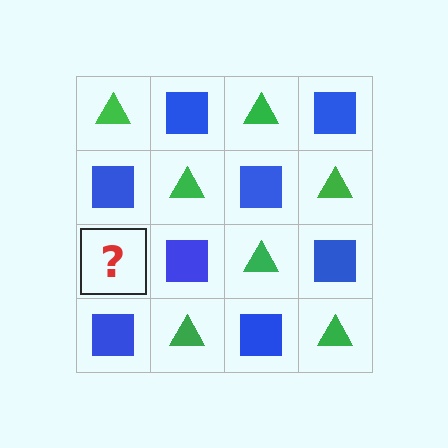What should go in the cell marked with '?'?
The missing cell should contain a green triangle.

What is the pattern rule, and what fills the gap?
The rule is that it alternates green triangle and blue square in a checkerboard pattern. The gap should be filled with a green triangle.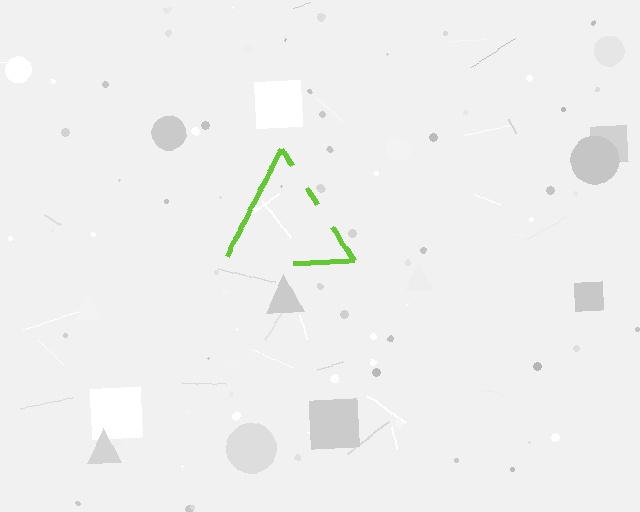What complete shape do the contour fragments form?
The contour fragments form a triangle.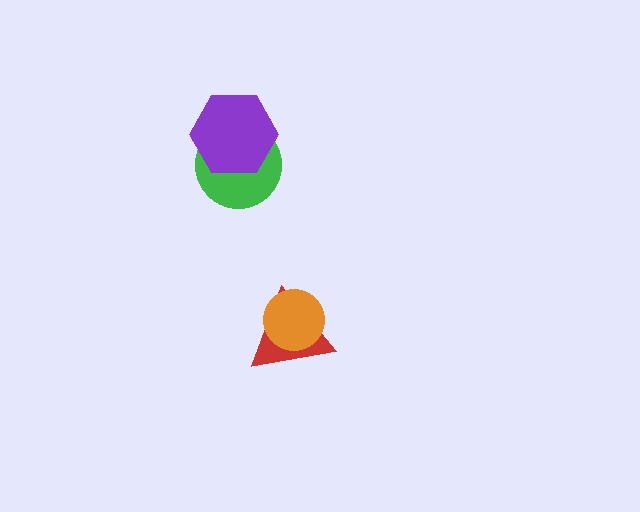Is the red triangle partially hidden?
Yes, it is partially covered by another shape.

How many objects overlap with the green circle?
1 object overlaps with the green circle.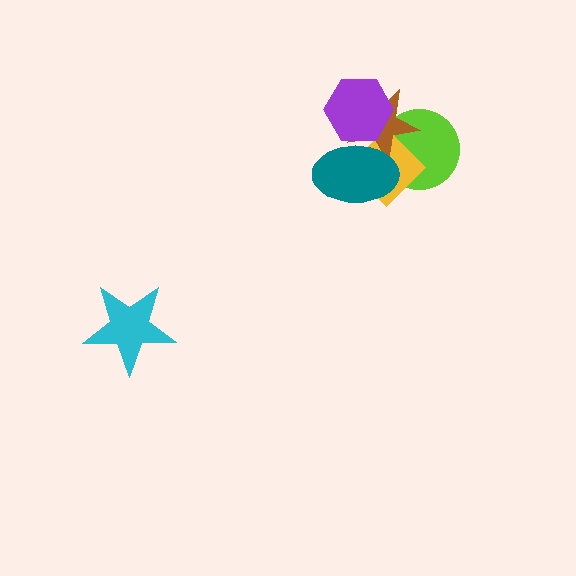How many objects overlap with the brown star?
4 objects overlap with the brown star.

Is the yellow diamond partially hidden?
Yes, it is partially covered by another shape.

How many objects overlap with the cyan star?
0 objects overlap with the cyan star.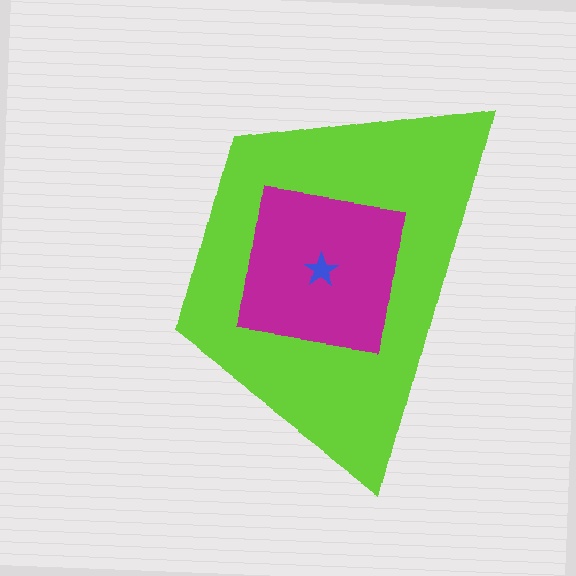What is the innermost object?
The blue star.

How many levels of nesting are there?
3.